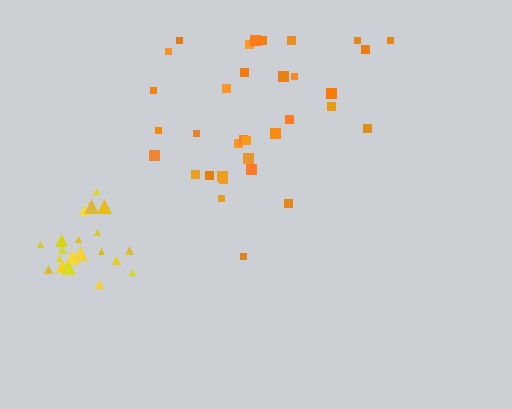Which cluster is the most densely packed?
Yellow.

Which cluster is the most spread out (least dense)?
Orange.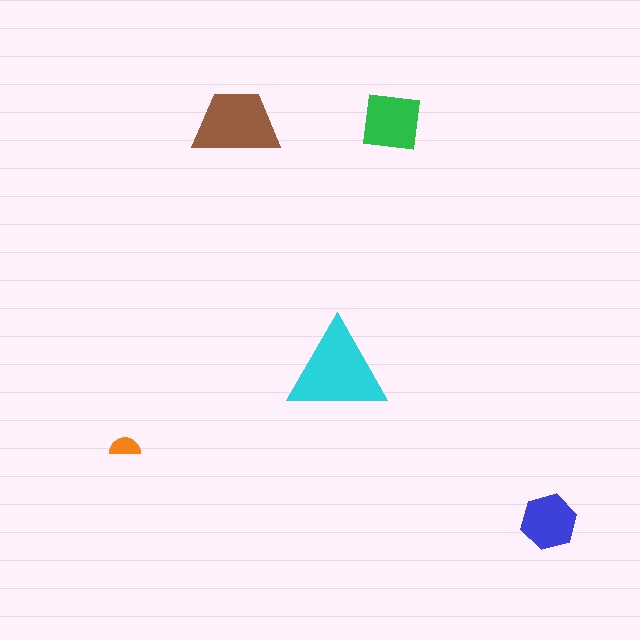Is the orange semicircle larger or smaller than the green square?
Smaller.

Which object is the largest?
The cyan triangle.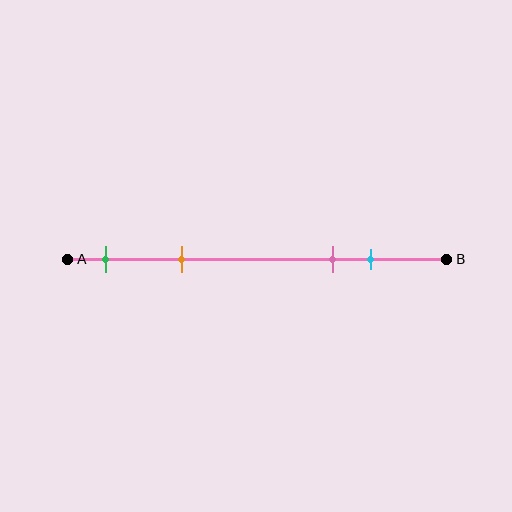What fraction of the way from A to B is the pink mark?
The pink mark is approximately 70% (0.7) of the way from A to B.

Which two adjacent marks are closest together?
The pink and cyan marks are the closest adjacent pair.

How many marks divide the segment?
There are 4 marks dividing the segment.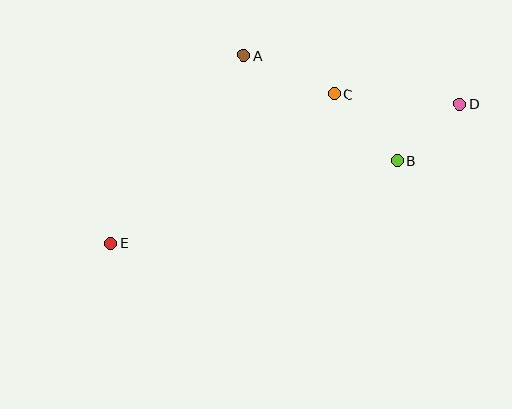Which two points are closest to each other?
Points B and D are closest to each other.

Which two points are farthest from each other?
Points D and E are farthest from each other.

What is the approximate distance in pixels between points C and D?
The distance between C and D is approximately 126 pixels.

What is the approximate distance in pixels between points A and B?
The distance between A and B is approximately 186 pixels.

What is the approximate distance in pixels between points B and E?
The distance between B and E is approximately 299 pixels.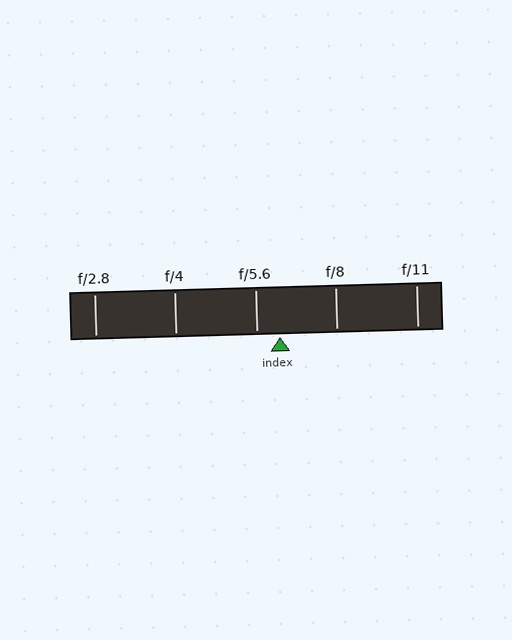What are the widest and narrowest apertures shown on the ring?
The widest aperture shown is f/2.8 and the narrowest is f/11.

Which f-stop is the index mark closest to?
The index mark is closest to f/5.6.